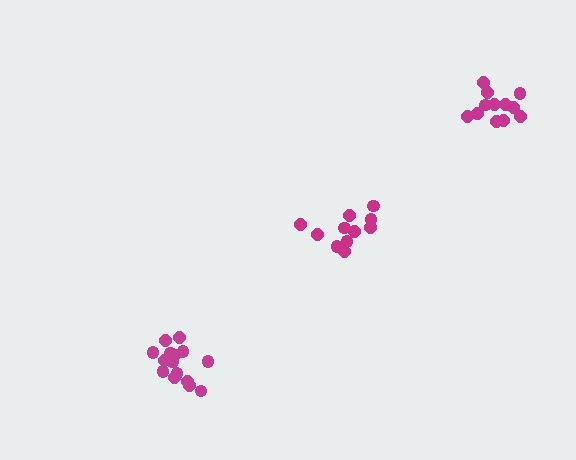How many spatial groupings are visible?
There are 3 spatial groupings.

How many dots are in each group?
Group 1: 15 dots, Group 2: 11 dots, Group 3: 12 dots (38 total).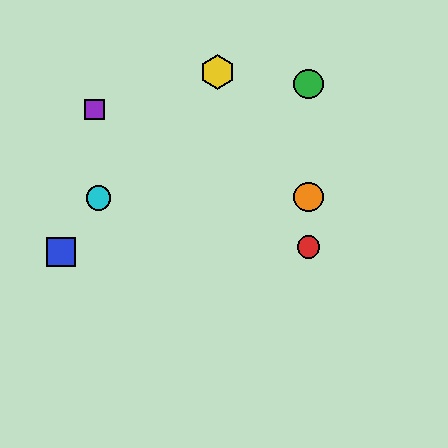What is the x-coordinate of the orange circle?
The orange circle is at x≈309.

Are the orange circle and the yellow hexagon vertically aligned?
No, the orange circle is at x≈309 and the yellow hexagon is at x≈218.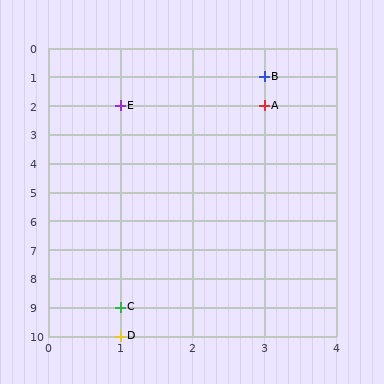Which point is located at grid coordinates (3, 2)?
Point A is at (3, 2).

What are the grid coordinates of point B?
Point B is at grid coordinates (3, 1).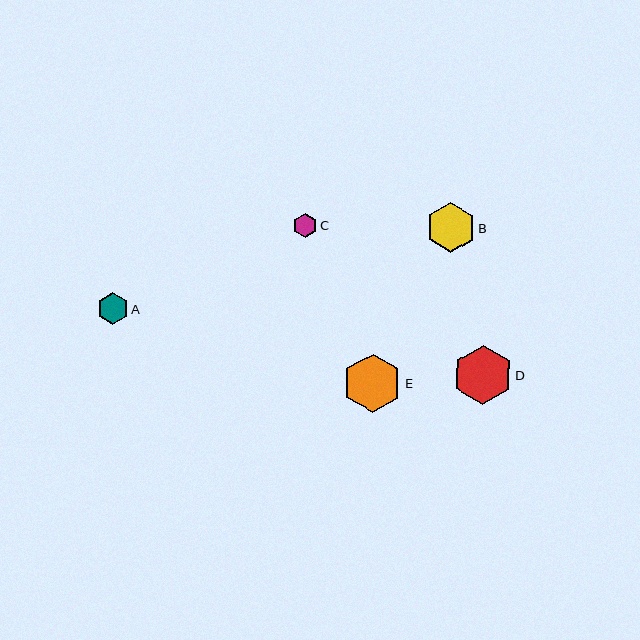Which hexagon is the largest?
Hexagon D is the largest with a size of approximately 60 pixels.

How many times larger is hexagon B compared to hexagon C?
Hexagon B is approximately 2.0 times the size of hexagon C.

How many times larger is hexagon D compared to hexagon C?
Hexagon D is approximately 2.4 times the size of hexagon C.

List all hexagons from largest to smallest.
From largest to smallest: D, E, B, A, C.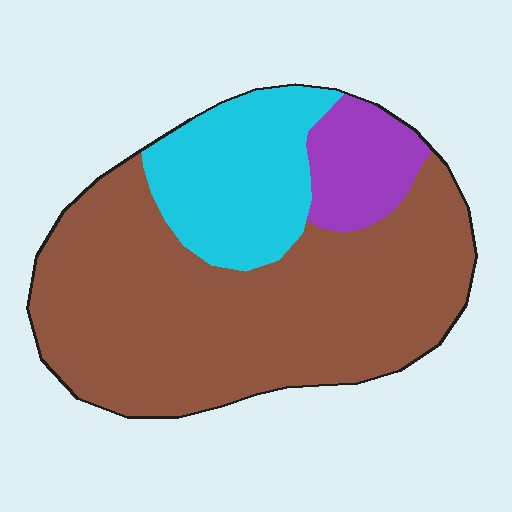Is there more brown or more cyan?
Brown.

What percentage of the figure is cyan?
Cyan covers around 20% of the figure.